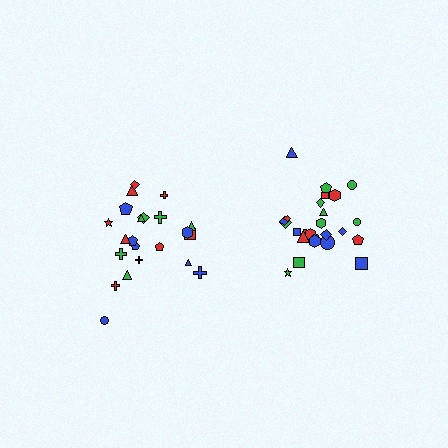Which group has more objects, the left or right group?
The right group.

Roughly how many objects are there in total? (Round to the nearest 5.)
Roughly 45 objects in total.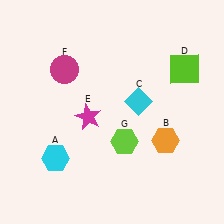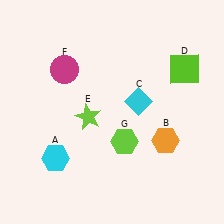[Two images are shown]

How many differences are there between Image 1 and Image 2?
There is 1 difference between the two images.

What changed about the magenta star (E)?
In Image 1, E is magenta. In Image 2, it changed to lime.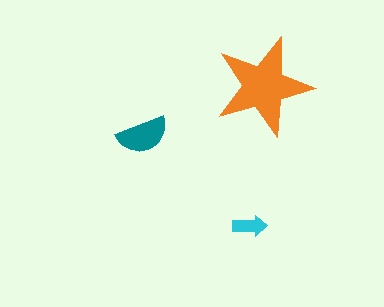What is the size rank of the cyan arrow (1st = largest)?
3rd.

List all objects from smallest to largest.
The cyan arrow, the teal semicircle, the orange star.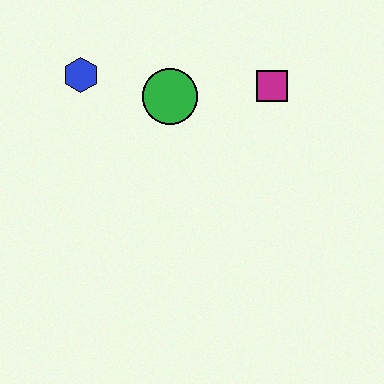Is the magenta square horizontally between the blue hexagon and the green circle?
No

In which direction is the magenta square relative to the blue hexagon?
The magenta square is to the right of the blue hexagon.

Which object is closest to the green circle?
The blue hexagon is closest to the green circle.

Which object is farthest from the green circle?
The magenta square is farthest from the green circle.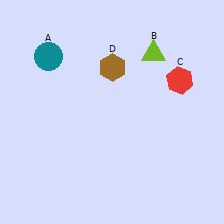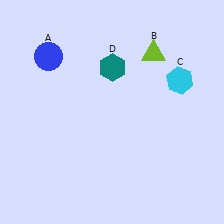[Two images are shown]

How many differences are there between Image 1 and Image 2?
There are 3 differences between the two images.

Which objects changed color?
A changed from teal to blue. C changed from red to cyan. D changed from brown to teal.